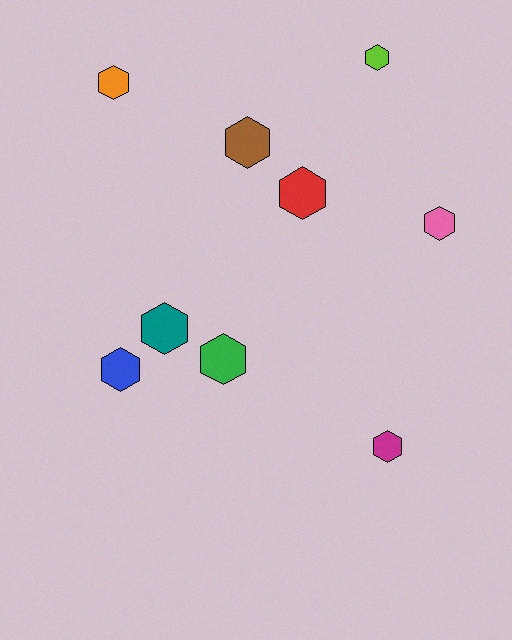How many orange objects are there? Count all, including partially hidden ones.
There is 1 orange object.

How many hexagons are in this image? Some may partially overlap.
There are 9 hexagons.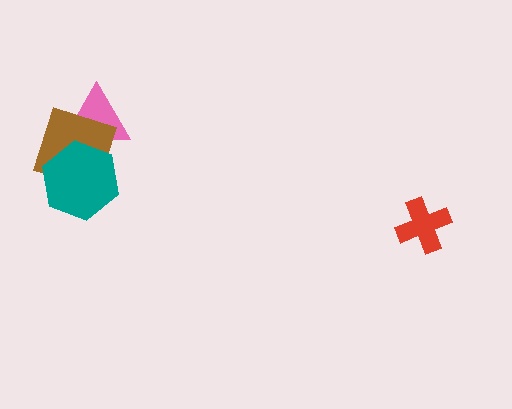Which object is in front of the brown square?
The teal hexagon is in front of the brown square.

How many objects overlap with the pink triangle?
2 objects overlap with the pink triangle.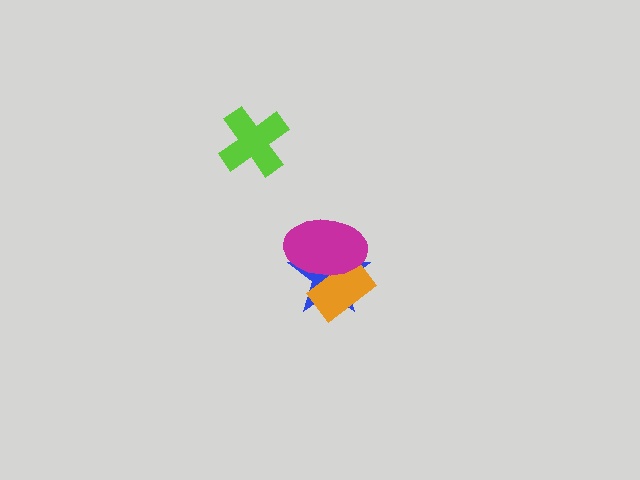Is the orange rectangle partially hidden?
Yes, it is partially covered by another shape.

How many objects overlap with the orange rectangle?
2 objects overlap with the orange rectangle.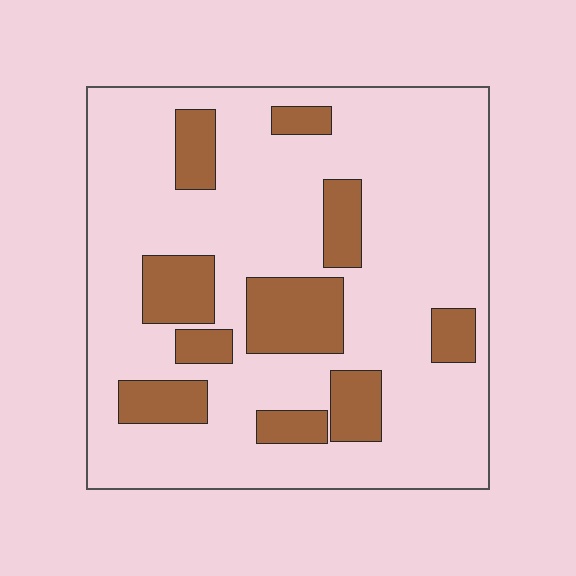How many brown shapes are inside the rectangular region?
10.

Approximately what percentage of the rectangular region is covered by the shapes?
Approximately 20%.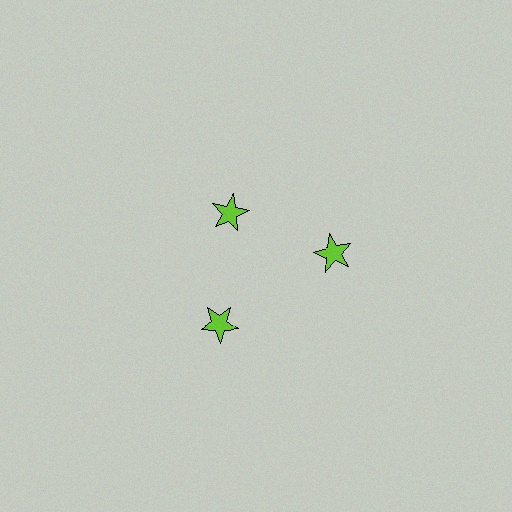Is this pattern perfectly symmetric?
No. The 3 lime stars are arranged in a ring, but one element near the 11 o'clock position is pulled inward toward the center, breaking the 3-fold rotational symmetry.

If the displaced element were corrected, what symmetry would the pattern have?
It would have 3-fold rotational symmetry — the pattern would map onto itself every 120 degrees.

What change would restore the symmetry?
The symmetry would be restored by moving it outward, back onto the ring so that all 3 stars sit at equal angles and equal distance from the center.